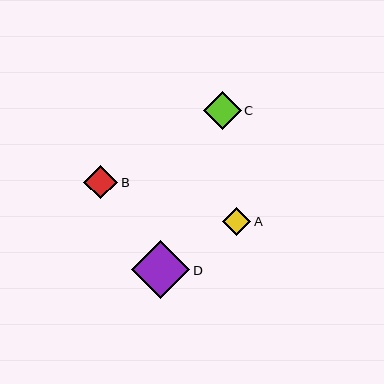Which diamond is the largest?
Diamond D is the largest with a size of approximately 58 pixels.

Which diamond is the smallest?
Diamond A is the smallest with a size of approximately 28 pixels.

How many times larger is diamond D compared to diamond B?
Diamond D is approximately 1.7 times the size of diamond B.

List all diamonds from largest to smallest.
From largest to smallest: D, C, B, A.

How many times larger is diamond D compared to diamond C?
Diamond D is approximately 1.5 times the size of diamond C.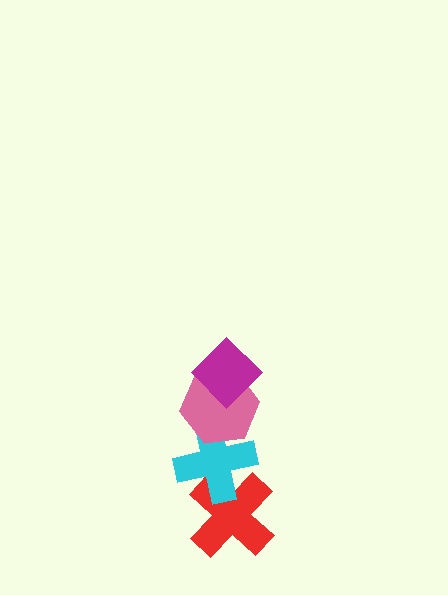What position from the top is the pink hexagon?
The pink hexagon is 2nd from the top.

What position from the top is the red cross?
The red cross is 4th from the top.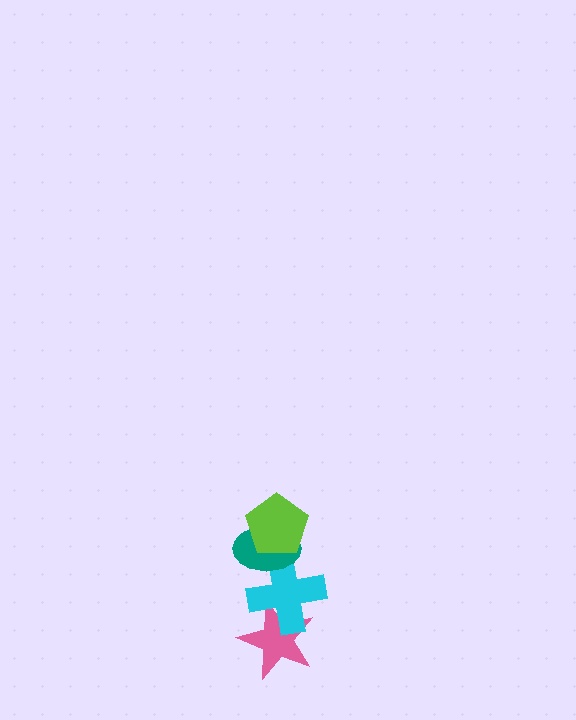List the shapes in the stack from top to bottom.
From top to bottom: the lime pentagon, the teal ellipse, the cyan cross, the pink star.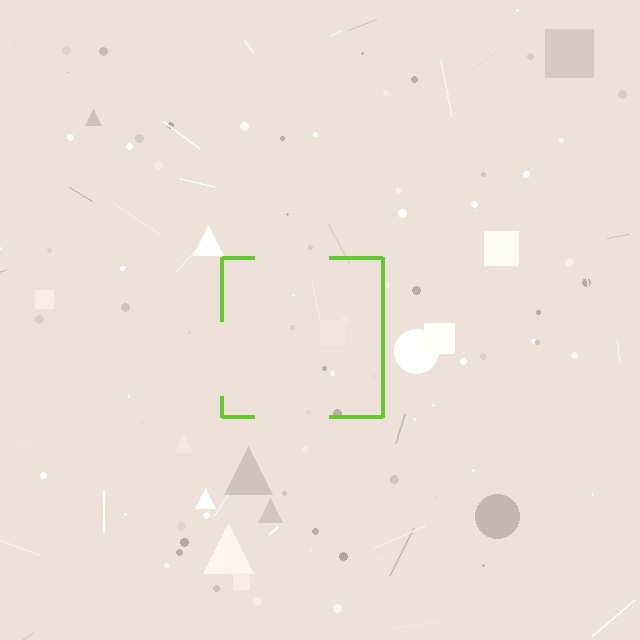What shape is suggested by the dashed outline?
The dashed outline suggests a square.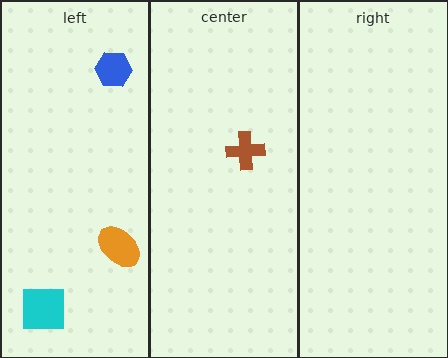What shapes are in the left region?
The blue hexagon, the orange ellipse, the cyan square.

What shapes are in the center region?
The brown cross.